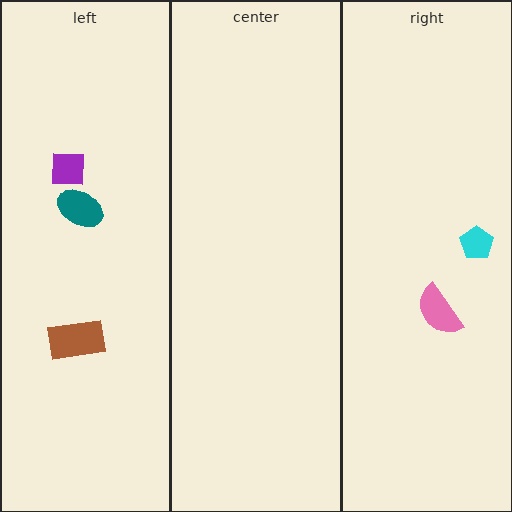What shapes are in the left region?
The purple square, the brown rectangle, the teal ellipse.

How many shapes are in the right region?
2.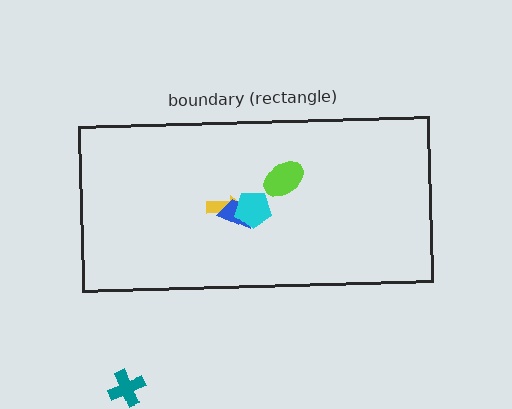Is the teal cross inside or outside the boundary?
Outside.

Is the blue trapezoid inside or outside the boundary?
Inside.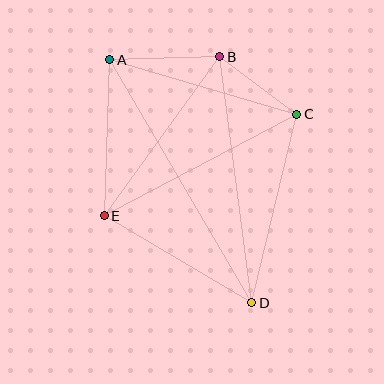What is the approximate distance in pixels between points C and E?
The distance between C and E is approximately 218 pixels.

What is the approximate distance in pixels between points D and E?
The distance between D and E is approximately 171 pixels.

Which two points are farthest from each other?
Points A and D are farthest from each other.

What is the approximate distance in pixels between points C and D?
The distance between C and D is approximately 194 pixels.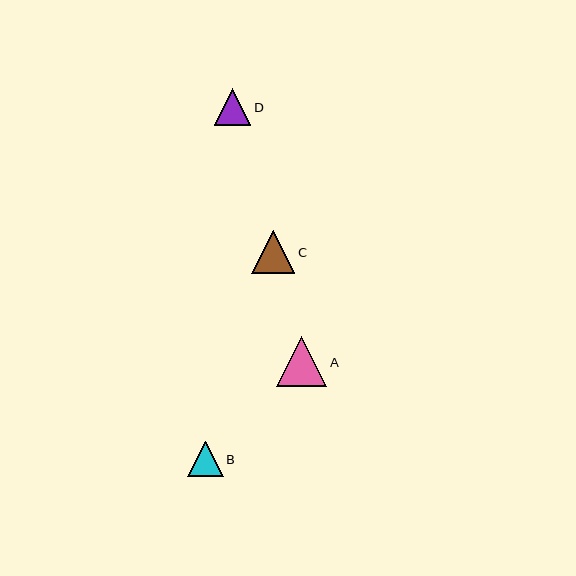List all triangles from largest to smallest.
From largest to smallest: A, C, D, B.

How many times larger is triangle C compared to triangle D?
Triangle C is approximately 1.2 times the size of triangle D.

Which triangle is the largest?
Triangle A is the largest with a size of approximately 50 pixels.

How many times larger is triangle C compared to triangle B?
Triangle C is approximately 1.2 times the size of triangle B.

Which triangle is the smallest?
Triangle B is the smallest with a size of approximately 36 pixels.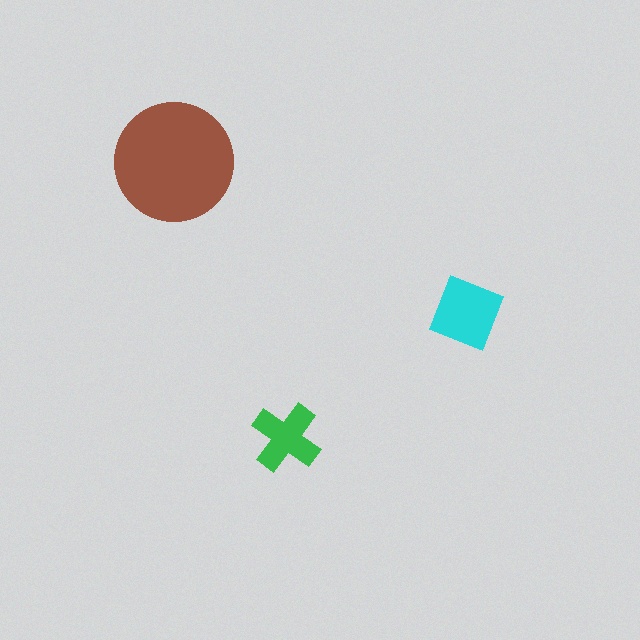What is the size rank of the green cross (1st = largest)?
3rd.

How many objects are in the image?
There are 3 objects in the image.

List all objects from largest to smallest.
The brown circle, the cyan square, the green cross.